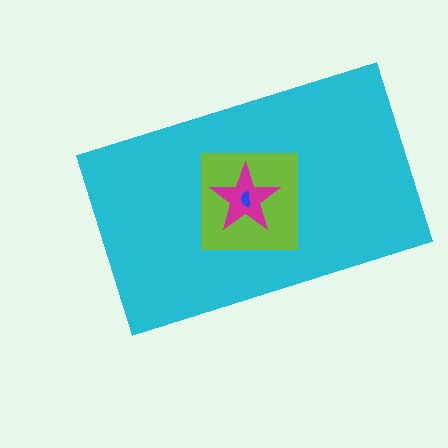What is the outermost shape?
The cyan rectangle.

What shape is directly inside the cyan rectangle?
The lime square.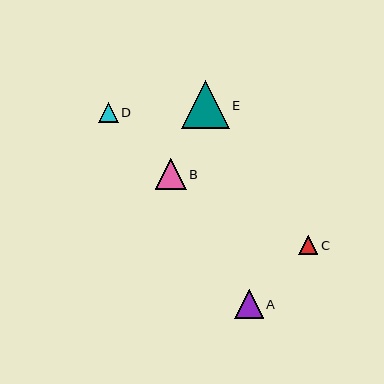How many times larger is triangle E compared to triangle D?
Triangle E is approximately 2.4 times the size of triangle D.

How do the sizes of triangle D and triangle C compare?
Triangle D and triangle C are approximately the same size.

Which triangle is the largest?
Triangle E is the largest with a size of approximately 48 pixels.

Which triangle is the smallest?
Triangle C is the smallest with a size of approximately 19 pixels.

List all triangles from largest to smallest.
From largest to smallest: E, B, A, D, C.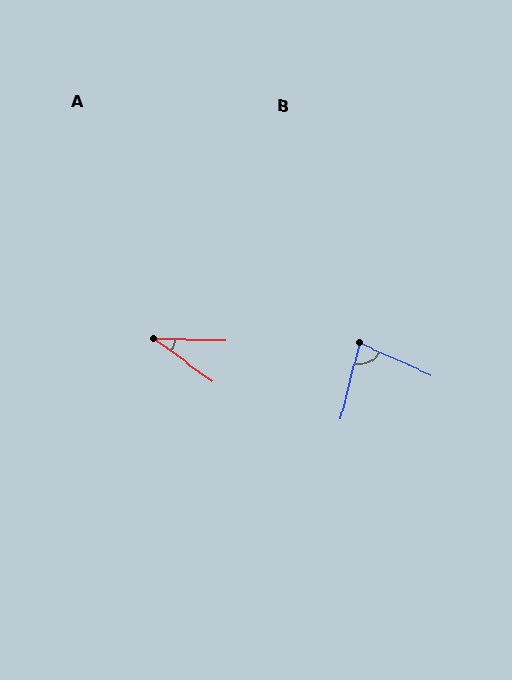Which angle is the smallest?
A, at approximately 34 degrees.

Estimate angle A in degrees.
Approximately 34 degrees.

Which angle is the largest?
B, at approximately 80 degrees.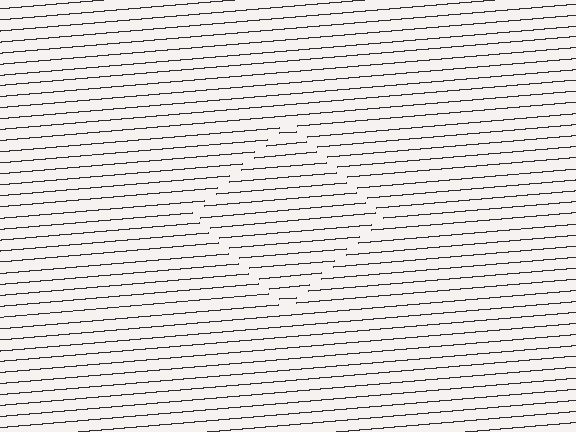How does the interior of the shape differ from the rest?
The interior of the shape contains the same grating, shifted by half a period — the contour is defined by the phase discontinuity where line-ends from the inner and outer gratings abut.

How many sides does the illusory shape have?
4 sides — the line-ends trace a square.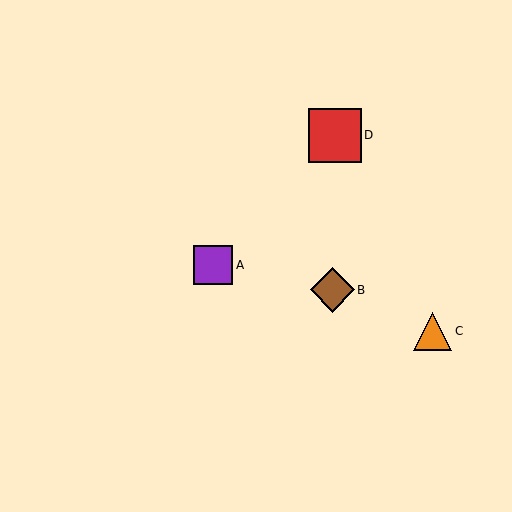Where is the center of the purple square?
The center of the purple square is at (213, 265).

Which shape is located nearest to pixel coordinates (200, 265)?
The purple square (labeled A) at (213, 265) is nearest to that location.